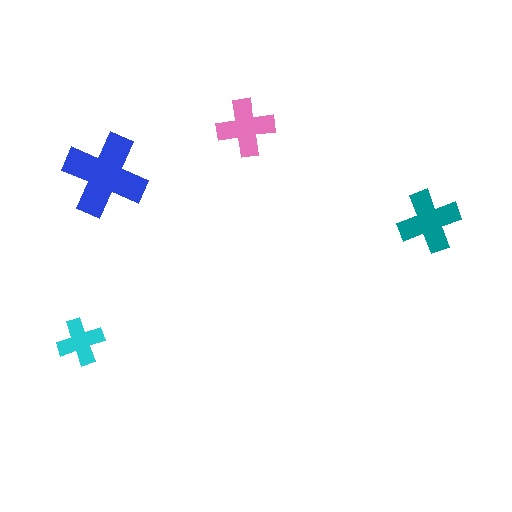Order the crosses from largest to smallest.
the blue one, the teal one, the pink one, the cyan one.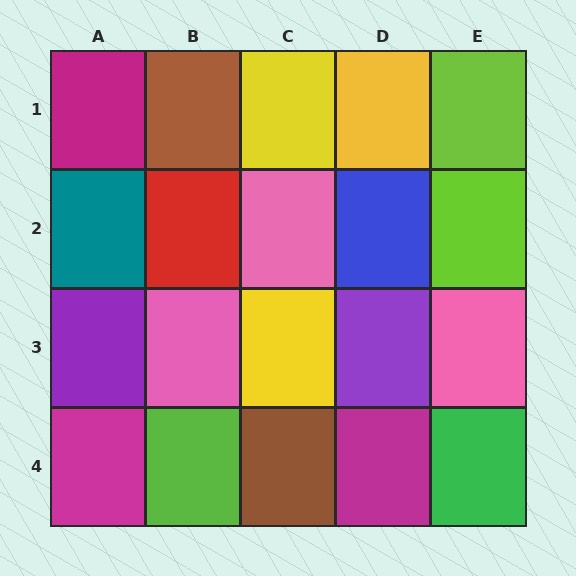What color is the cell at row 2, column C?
Pink.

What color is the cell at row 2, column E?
Lime.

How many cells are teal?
1 cell is teal.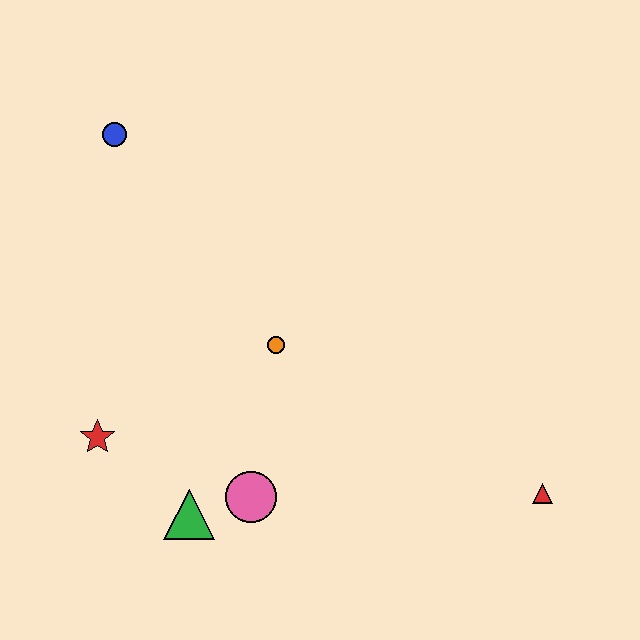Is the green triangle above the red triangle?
No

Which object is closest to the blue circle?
The orange circle is closest to the blue circle.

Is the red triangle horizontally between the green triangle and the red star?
No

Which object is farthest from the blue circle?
The red triangle is farthest from the blue circle.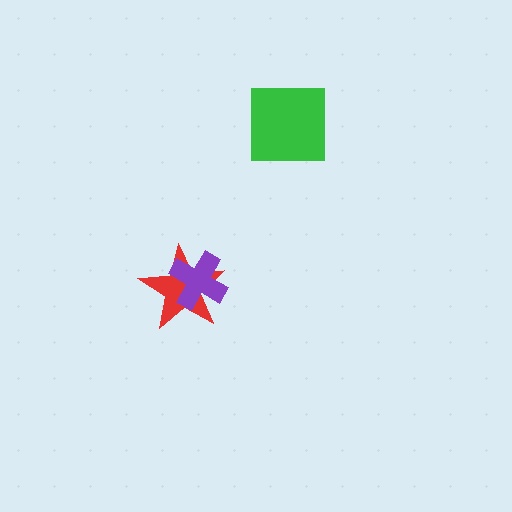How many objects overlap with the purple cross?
1 object overlaps with the purple cross.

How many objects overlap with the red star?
1 object overlaps with the red star.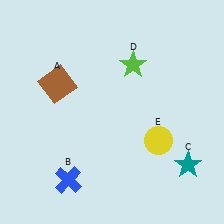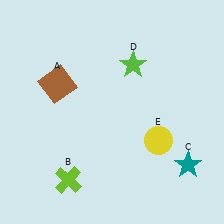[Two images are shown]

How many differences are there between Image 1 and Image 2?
There is 1 difference between the two images.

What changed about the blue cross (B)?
In Image 1, B is blue. In Image 2, it changed to lime.